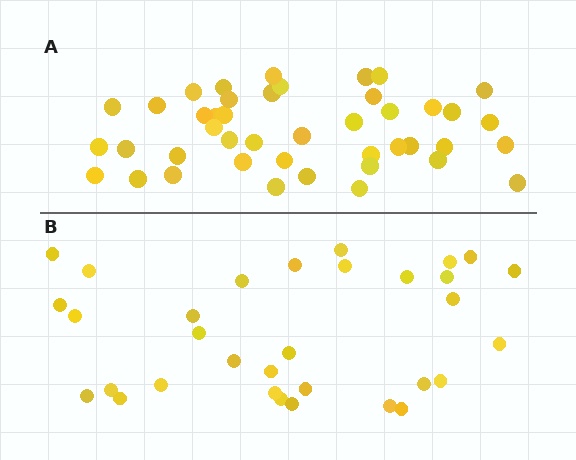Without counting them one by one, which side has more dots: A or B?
Region A (the top region) has more dots.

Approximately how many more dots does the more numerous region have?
Region A has roughly 12 or so more dots than region B.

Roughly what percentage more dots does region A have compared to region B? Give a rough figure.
About 35% more.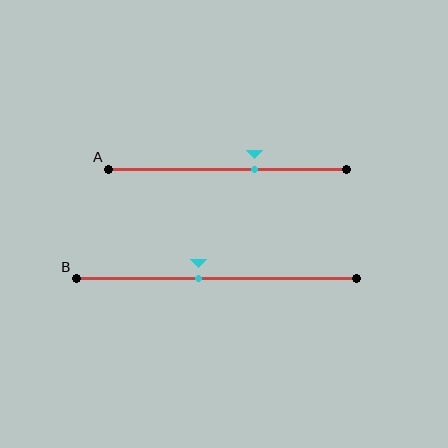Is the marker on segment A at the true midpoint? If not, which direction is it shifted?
No, the marker on segment A is shifted to the right by about 11% of the segment length.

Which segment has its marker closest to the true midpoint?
Segment B has its marker closest to the true midpoint.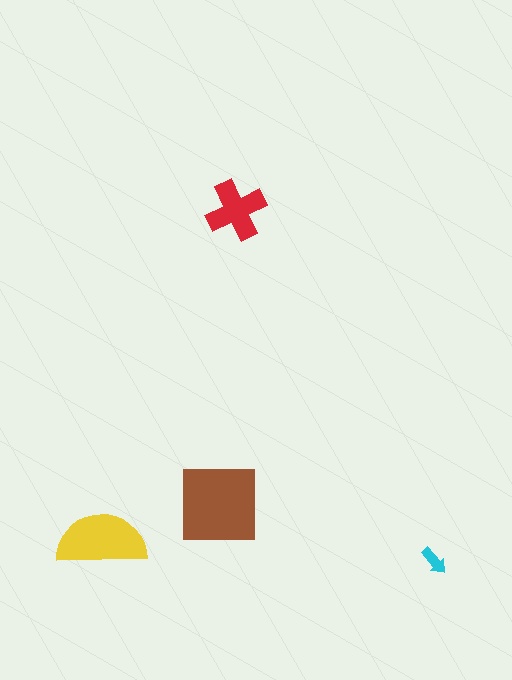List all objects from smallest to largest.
The cyan arrow, the red cross, the yellow semicircle, the brown square.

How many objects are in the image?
There are 4 objects in the image.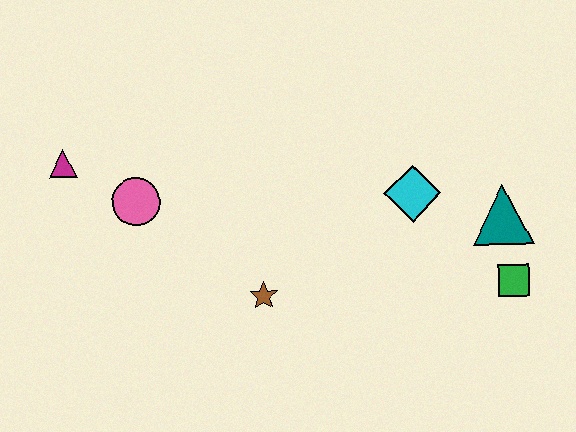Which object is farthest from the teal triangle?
The magenta triangle is farthest from the teal triangle.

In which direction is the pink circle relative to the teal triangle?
The pink circle is to the left of the teal triangle.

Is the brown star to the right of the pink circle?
Yes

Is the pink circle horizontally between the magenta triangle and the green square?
Yes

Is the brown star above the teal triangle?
No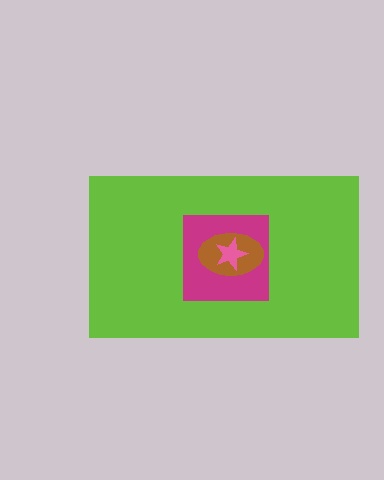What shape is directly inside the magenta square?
The brown ellipse.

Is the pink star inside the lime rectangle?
Yes.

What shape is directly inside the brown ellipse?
The pink star.